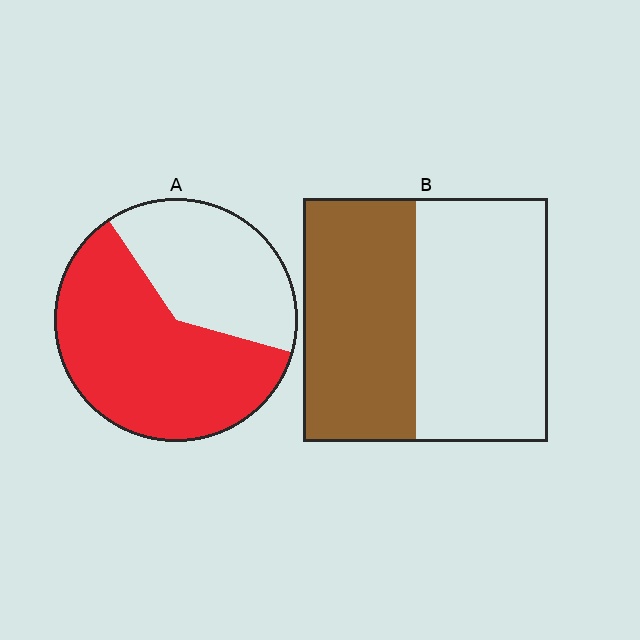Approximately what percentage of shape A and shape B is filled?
A is approximately 60% and B is approximately 45%.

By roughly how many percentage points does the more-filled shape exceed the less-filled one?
By roughly 15 percentage points (A over B).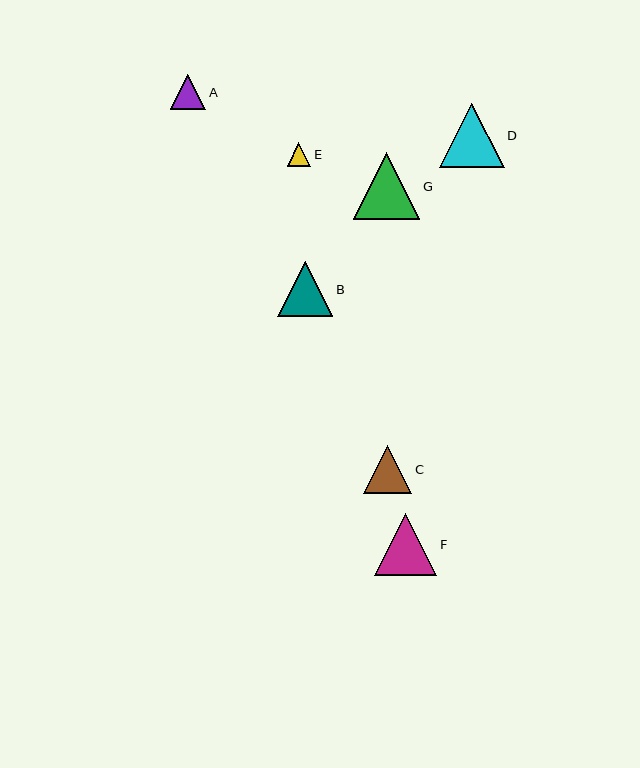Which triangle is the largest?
Triangle G is the largest with a size of approximately 66 pixels.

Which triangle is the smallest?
Triangle E is the smallest with a size of approximately 24 pixels.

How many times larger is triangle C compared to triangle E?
Triangle C is approximately 2.0 times the size of triangle E.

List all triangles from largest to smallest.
From largest to smallest: G, D, F, B, C, A, E.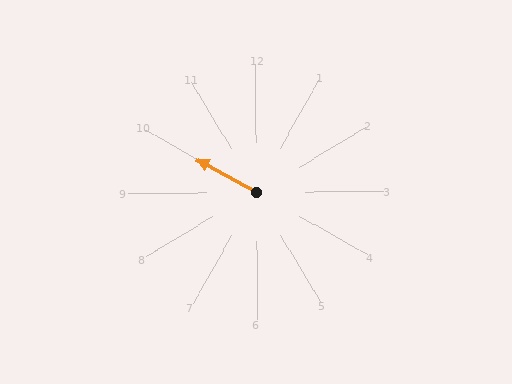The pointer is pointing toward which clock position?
Roughly 10 o'clock.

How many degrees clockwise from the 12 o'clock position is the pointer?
Approximately 299 degrees.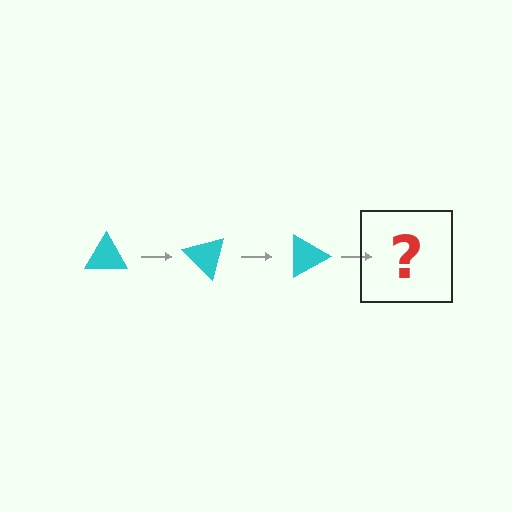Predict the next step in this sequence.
The next step is a cyan triangle rotated 135 degrees.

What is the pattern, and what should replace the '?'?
The pattern is that the triangle rotates 45 degrees each step. The '?' should be a cyan triangle rotated 135 degrees.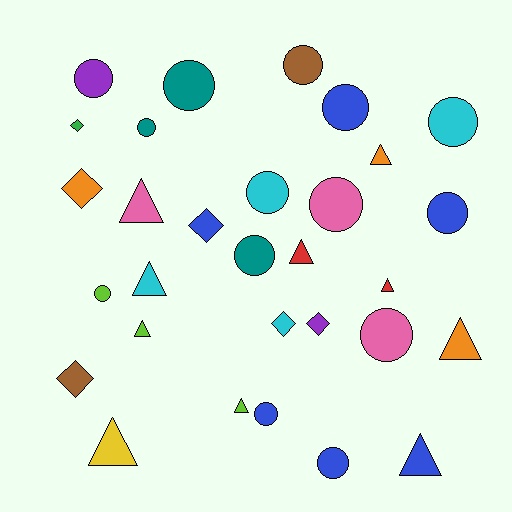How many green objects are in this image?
There is 1 green object.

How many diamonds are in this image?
There are 6 diamonds.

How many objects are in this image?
There are 30 objects.